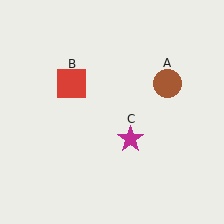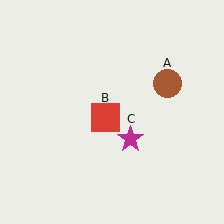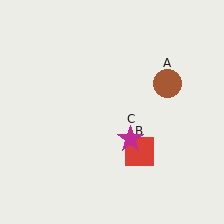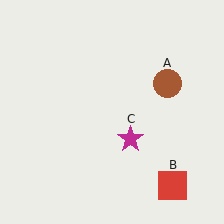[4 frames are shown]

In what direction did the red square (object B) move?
The red square (object B) moved down and to the right.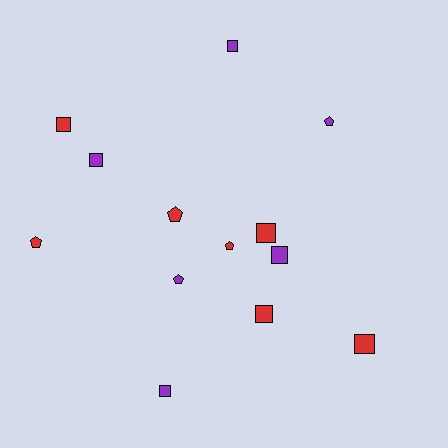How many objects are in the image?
There are 13 objects.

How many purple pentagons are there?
There are 2 purple pentagons.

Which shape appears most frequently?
Square, with 8 objects.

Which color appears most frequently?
Red, with 7 objects.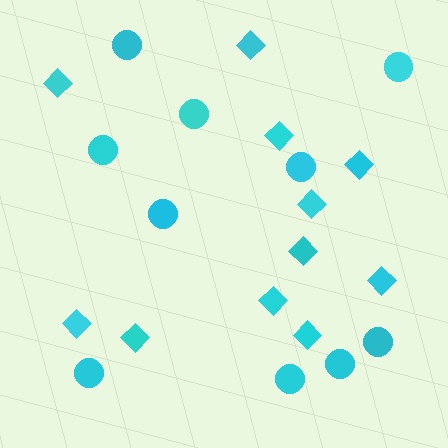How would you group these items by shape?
There are 2 groups: one group of diamonds (11) and one group of circles (10).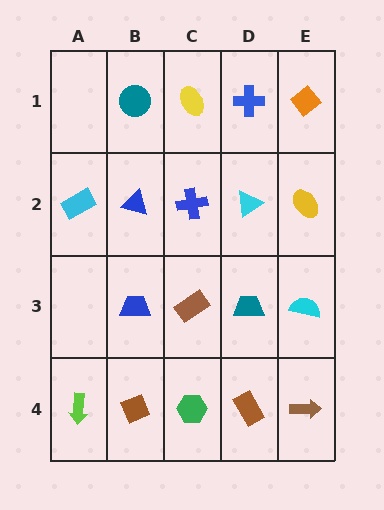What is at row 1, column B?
A teal circle.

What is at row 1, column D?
A blue cross.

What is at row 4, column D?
A brown rectangle.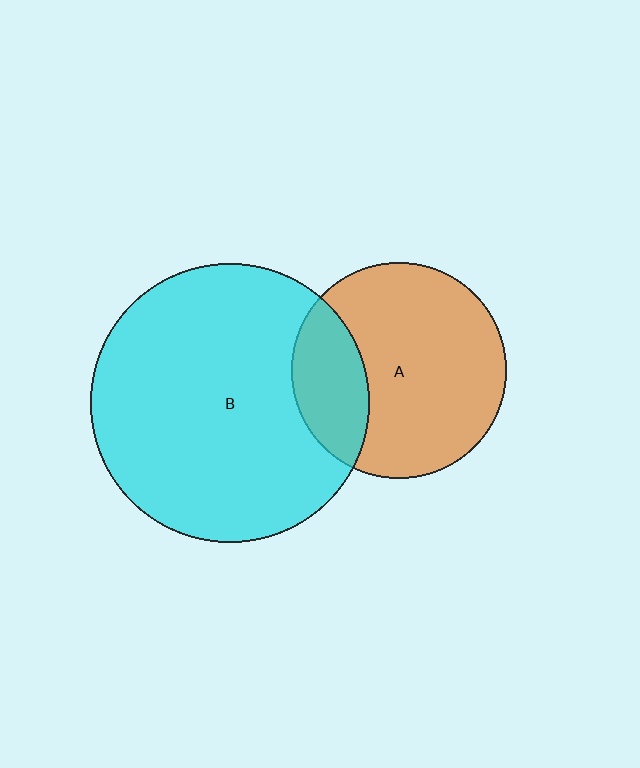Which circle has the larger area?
Circle B (cyan).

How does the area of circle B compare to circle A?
Approximately 1.7 times.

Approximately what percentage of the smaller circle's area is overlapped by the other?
Approximately 25%.